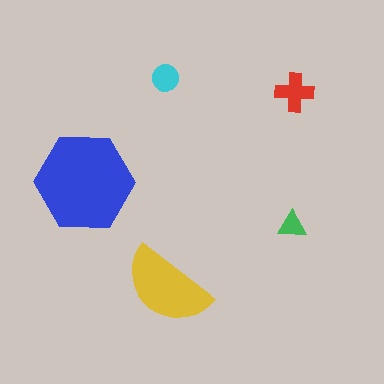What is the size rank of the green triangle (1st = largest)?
5th.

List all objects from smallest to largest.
The green triangle, the cyan circle, the red cross, the yellow semicircle, the blue hexagon.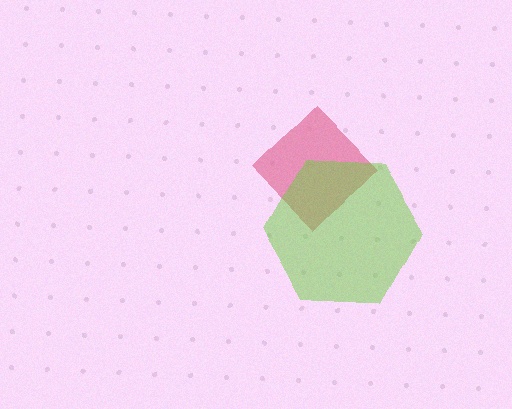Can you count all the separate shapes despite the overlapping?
Yes, there are 2 separate shapes.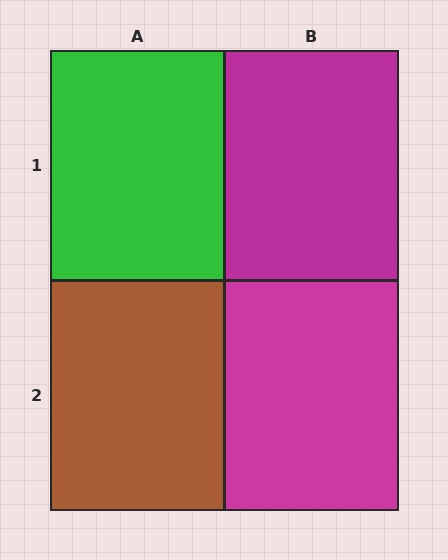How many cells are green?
1 cell is green.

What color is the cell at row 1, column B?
Magenta.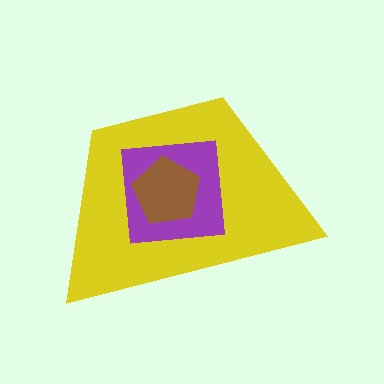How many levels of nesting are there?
3.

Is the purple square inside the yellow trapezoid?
Yes.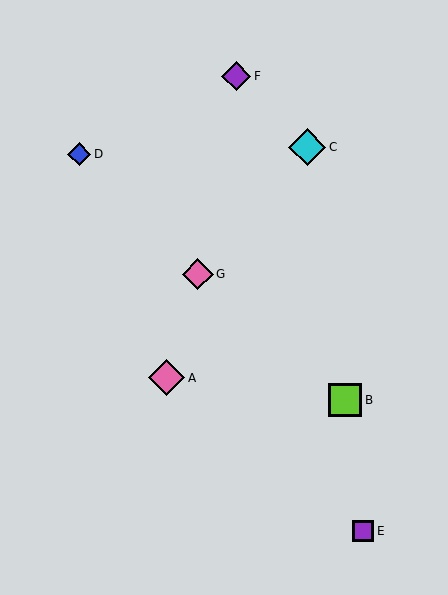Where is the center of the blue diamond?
The center of the blue diamond is at (79, 154).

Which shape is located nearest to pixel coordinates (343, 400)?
The lime square (labeled B) at (345, 400) is nearest to that location.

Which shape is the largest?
The cyan diamond (labeled C) is the largest.